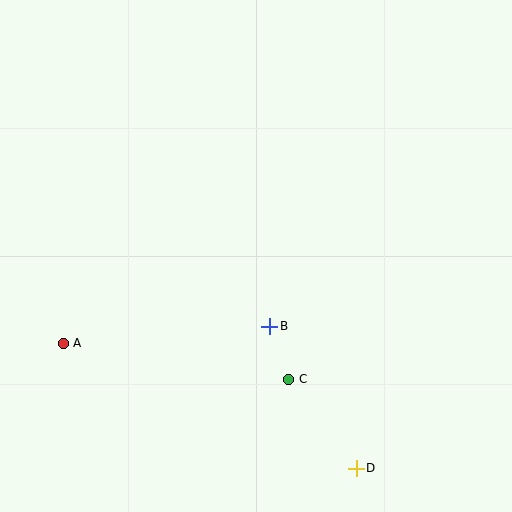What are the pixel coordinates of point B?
Point B is at (270, 326).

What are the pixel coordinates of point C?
Point C is at (289, 379).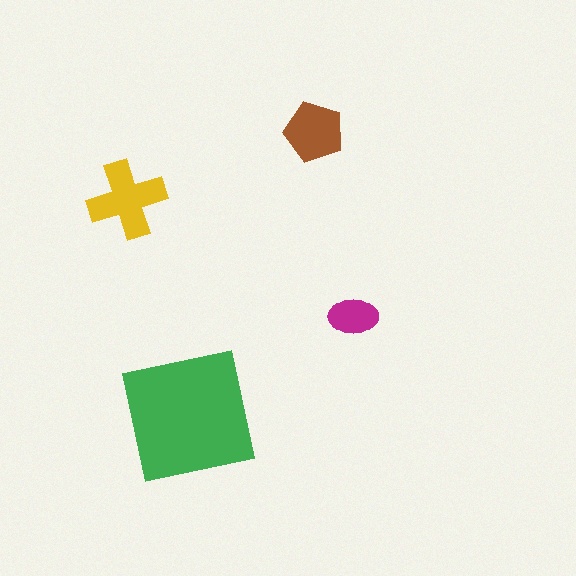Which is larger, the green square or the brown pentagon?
The green square.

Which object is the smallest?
The magenta ellipse.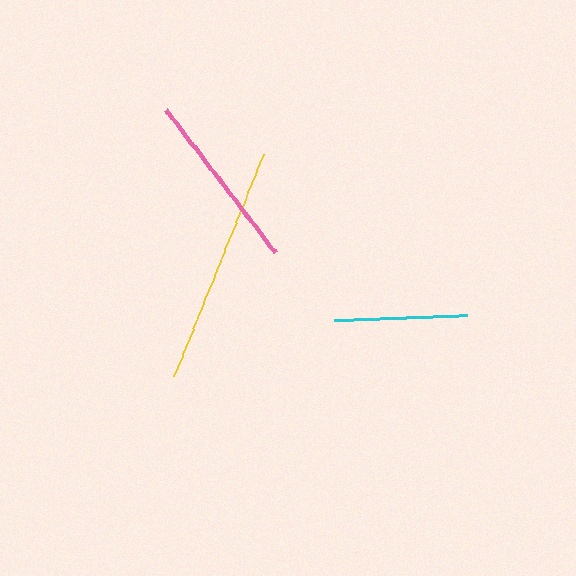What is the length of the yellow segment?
The yellow segment is approximately 241 pixels long.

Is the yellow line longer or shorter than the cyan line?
The yellow line is longer than the cyan line.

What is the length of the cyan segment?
The cyan segment is approximately 133 pixels long.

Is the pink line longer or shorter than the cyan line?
The pink line is longer than the cyan line.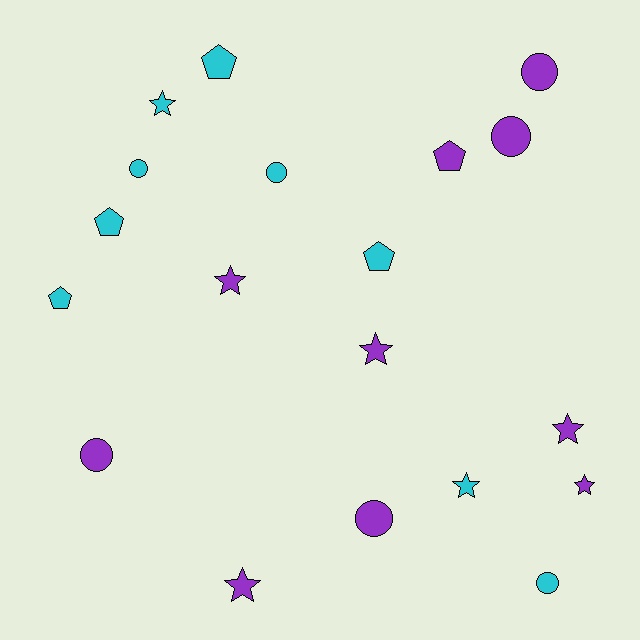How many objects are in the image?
There are 19 objects.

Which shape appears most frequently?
Star, with 7 objects.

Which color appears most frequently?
Purple, with 10 objects.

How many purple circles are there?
There are 4 purple circles.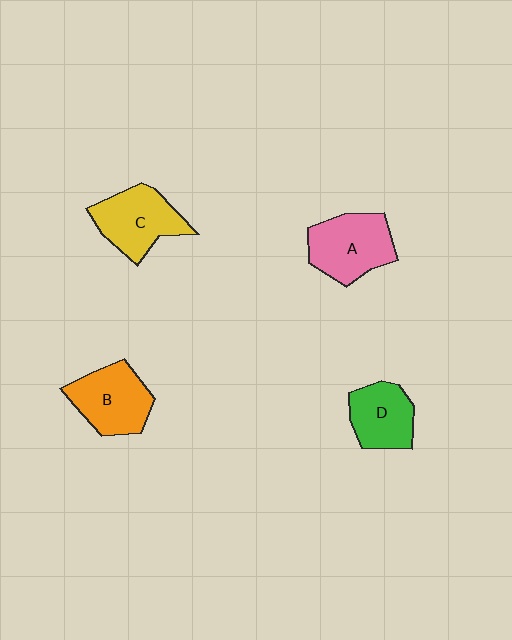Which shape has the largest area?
Shape A (pink).